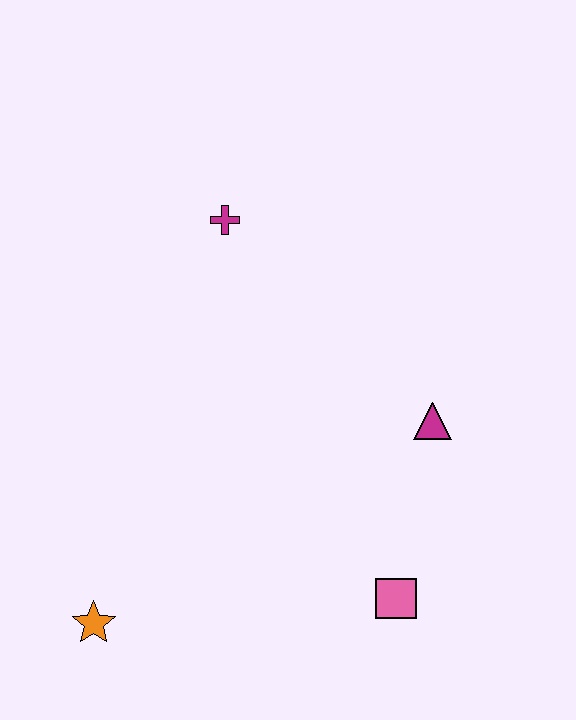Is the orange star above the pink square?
No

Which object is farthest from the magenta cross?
The orange star is farthest from the magenta cross.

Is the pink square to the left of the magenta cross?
No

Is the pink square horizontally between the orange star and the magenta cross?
No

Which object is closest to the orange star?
The pink square is closest to the orange star.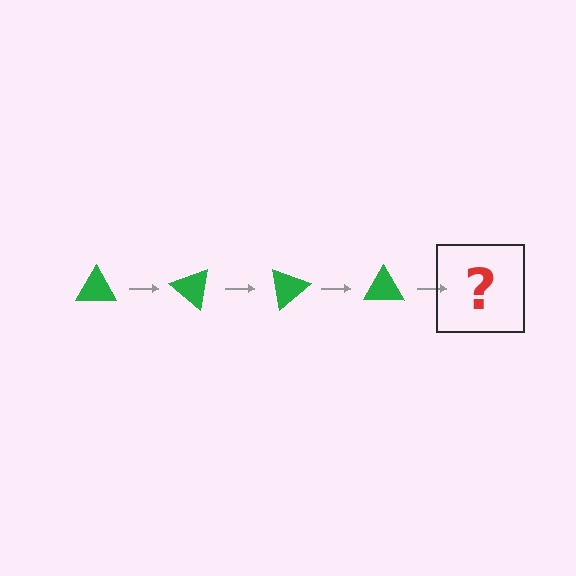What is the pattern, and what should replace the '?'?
The pattern is that the triangle rotates 40 degrees each step. The '?' should be a green triangle rotated 160 degrees.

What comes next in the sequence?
The next element should be a green triangle rotated 160 degrees.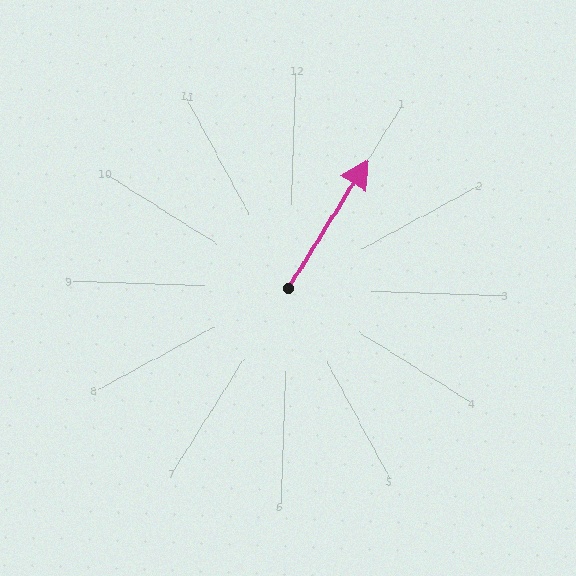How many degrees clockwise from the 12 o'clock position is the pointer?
Approximately 30 degrees.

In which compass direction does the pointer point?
Northeast.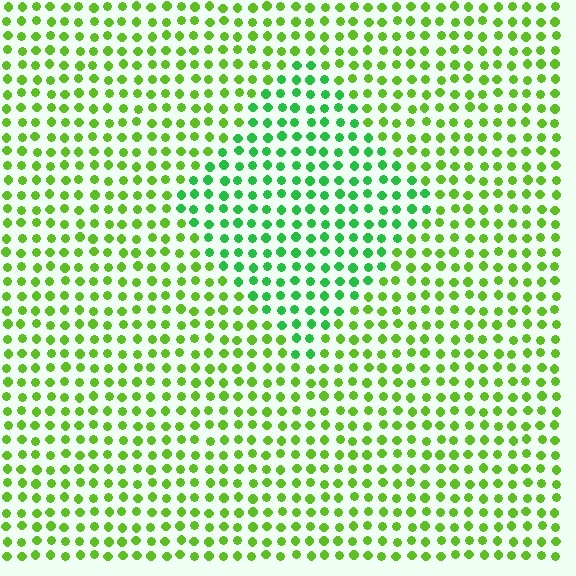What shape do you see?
I see a diamond.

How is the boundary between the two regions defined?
The boundary is defined purely by a slight shift in hue (about 34 degrees). Spacing, size, and orientation are identical on both sides.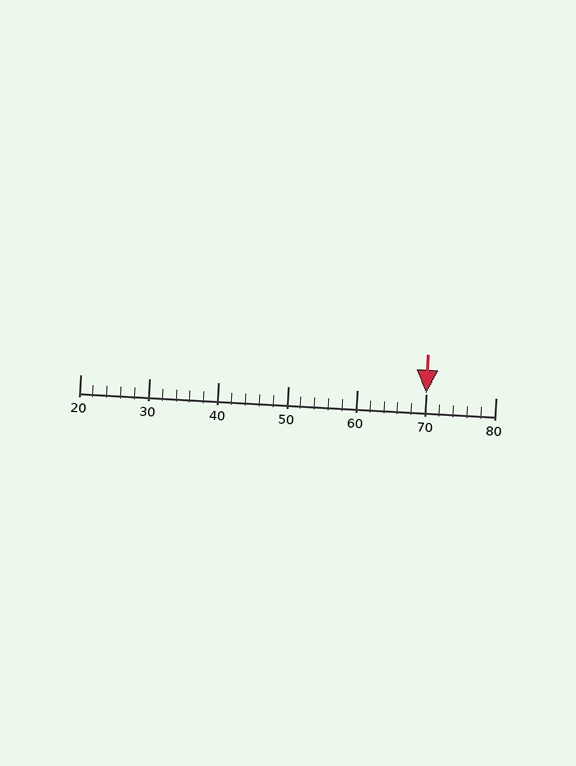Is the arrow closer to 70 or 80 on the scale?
The arrow is closer to 70.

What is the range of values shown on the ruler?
The ruler shows values from 20 to 80.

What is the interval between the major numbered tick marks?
The major tick marks are spaced 10 units apart.